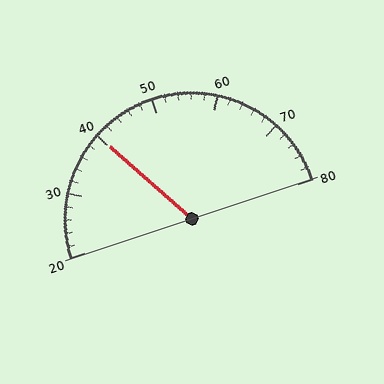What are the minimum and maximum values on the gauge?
The gauge ranges from 20 to 80.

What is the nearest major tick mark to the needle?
The nearest major tick mark is 40.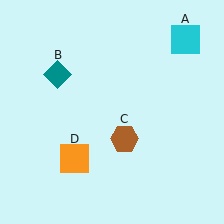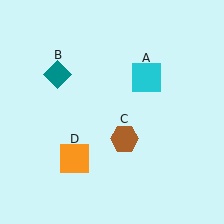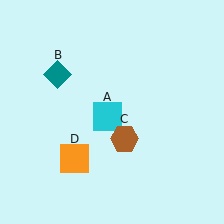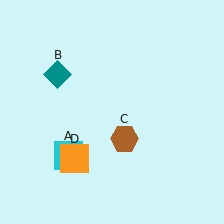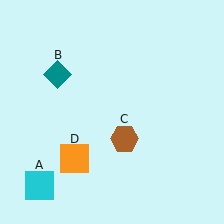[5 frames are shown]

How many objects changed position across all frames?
1 object changed position: cyan square (object A).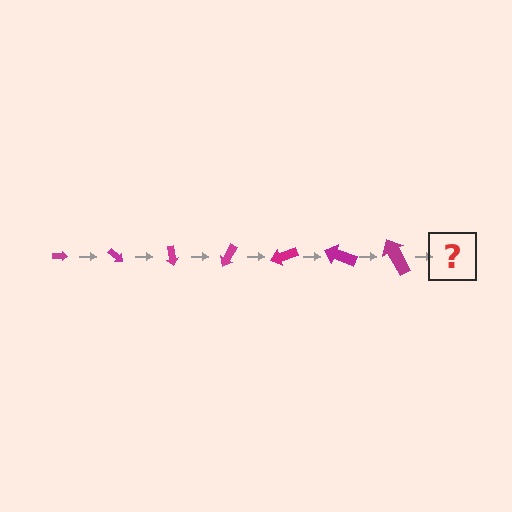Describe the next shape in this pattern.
It should be an arrow, larger than the previous one and rotated 280 degrees from the start.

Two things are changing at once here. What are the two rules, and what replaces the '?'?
The two rules are that the arrow grows larger each step and it rotates 40 degrees each step. The '?' should be an arrow, larger than the previous one and rotated 280 degrees from the start.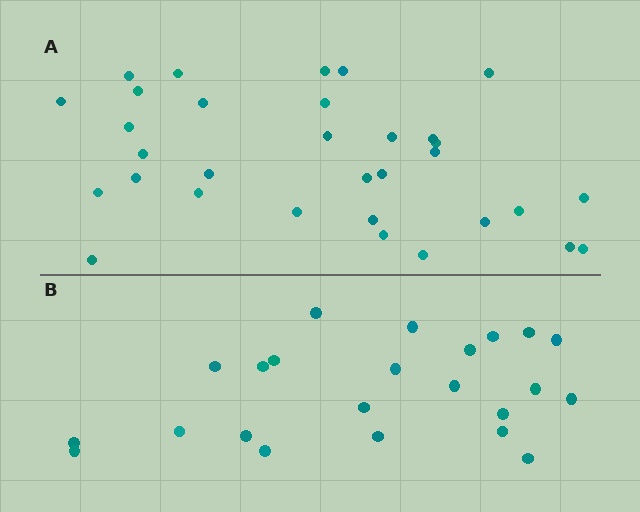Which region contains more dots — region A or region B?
Region A (the top region) has more dots.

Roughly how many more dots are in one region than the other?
Region A has roughly 8 or so more dots than region B.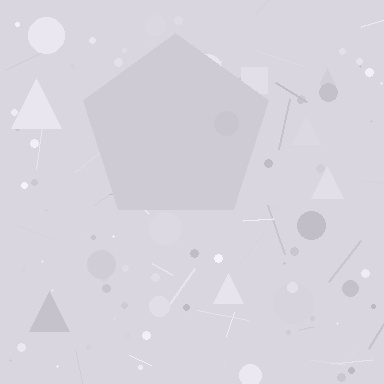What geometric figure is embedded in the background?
A pentagon is embedded in the background.